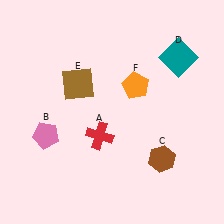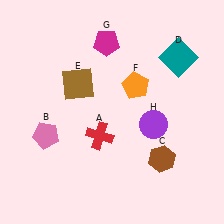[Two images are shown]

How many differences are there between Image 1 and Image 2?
There are 2 differences between the two images.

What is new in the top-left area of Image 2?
A magenta pentagon (G) was added in the top-left area of Image 2.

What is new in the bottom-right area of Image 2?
A purple circle (H) was added in the bottom-right area of Image 2.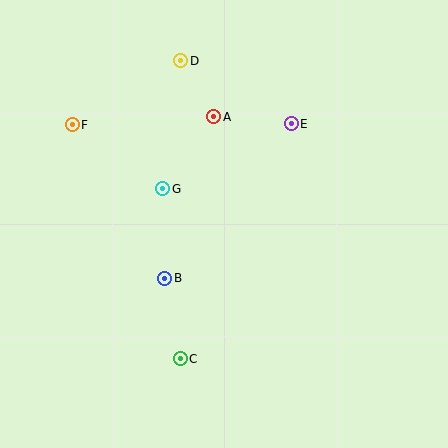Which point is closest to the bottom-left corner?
Point C is closest to the bottom-left corner.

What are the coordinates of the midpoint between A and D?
The midpoint between A and D is at (197, 89).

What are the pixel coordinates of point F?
Point F is at (72, 125).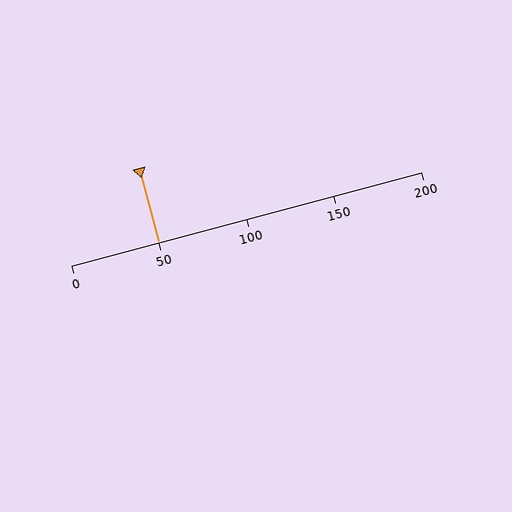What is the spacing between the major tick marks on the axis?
The major ticks are spaced 50 apart.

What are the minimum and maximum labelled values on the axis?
The axis runs from 0 to 200.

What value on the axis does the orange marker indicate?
The marker indicates approximately 50.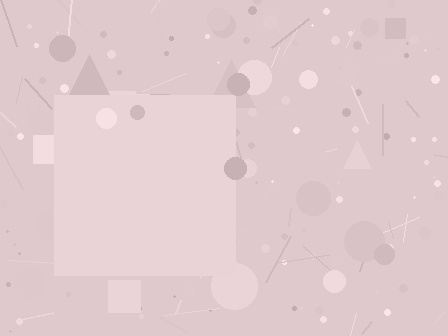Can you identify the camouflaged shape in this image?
The camouflaged shape is a square.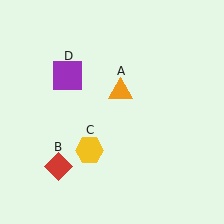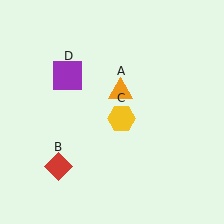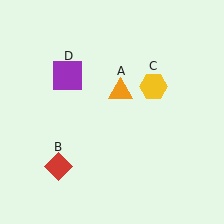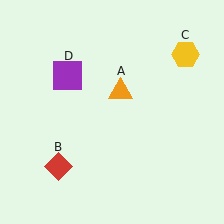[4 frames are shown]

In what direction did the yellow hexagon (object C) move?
The yellow hexagon (object C) moved up and to the right.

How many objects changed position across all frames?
1 object changed position: yellow hexagon (object C).